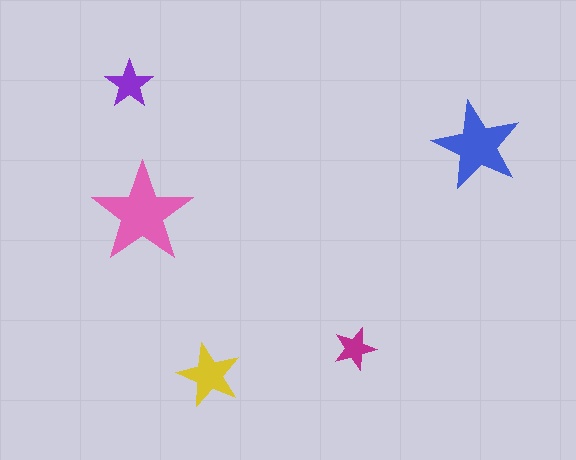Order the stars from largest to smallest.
the pink one, the blue one, the yellow one, the purple one, the magenta one.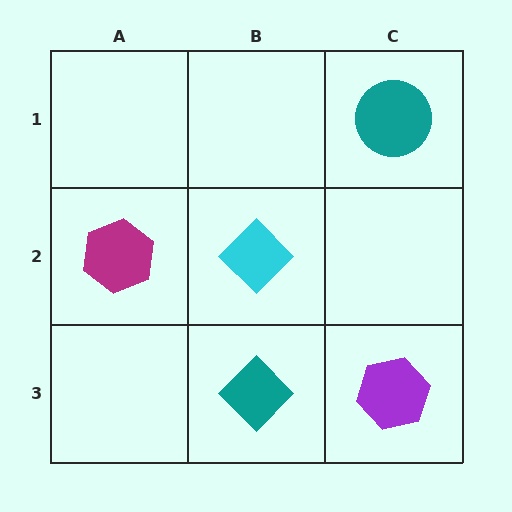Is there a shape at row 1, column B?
No, that cell is empty.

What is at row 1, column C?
A teal circle.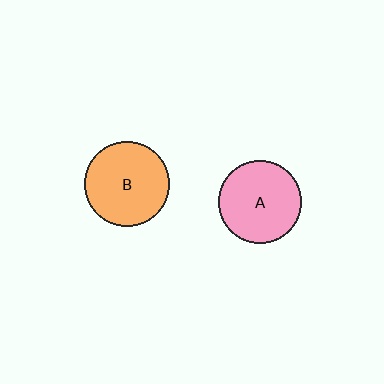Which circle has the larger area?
Circle B (orange).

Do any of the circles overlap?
No, none of the circles overlap.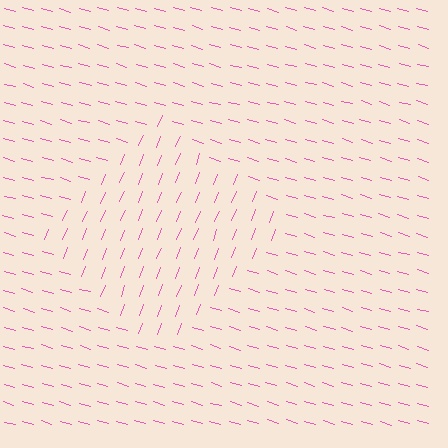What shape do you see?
I see a diamond.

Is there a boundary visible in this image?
Yes, there is a texture boundary formed by a change in line orientation.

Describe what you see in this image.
The image is filled with small pink line segments. A diamond region in the image has lines oriented differently from the surrounding lines, creating a visible texture boundary.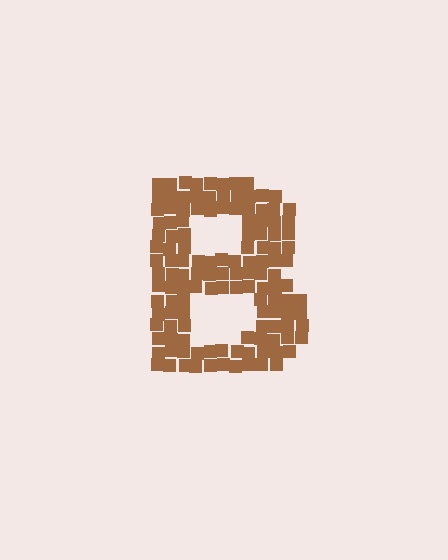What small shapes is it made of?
It is made of small squares.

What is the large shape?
The large shape is the letter B.